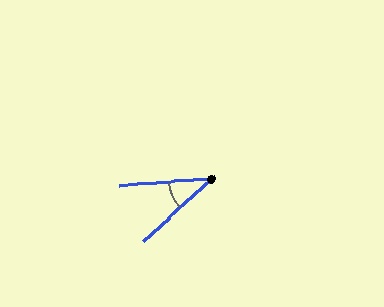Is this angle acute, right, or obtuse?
It is acute.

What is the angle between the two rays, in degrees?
Approximately 38 degrees.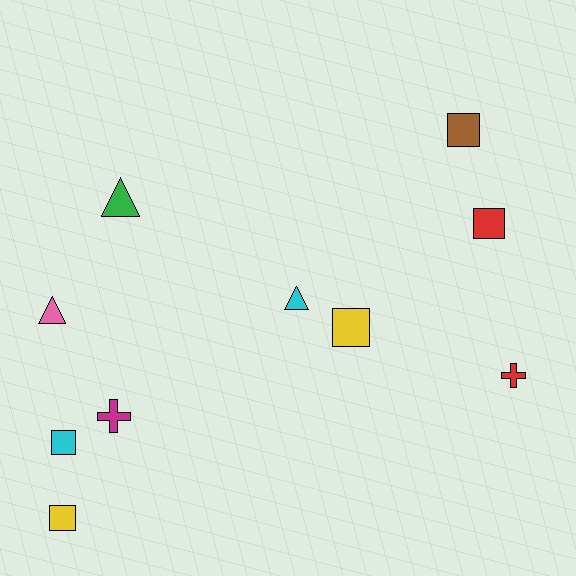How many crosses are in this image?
There are 2 crosses.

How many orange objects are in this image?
There are no orange objects.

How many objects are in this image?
There are 10 objects.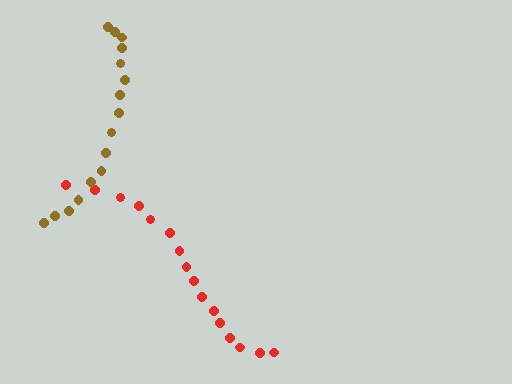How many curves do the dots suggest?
There are 2 distinct paths.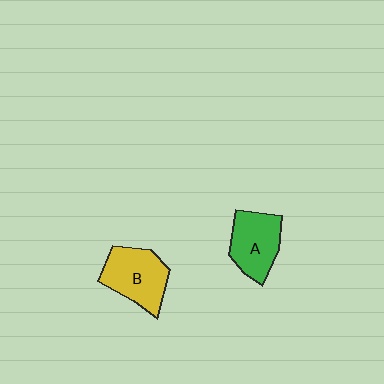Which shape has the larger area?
Shape B (yellow).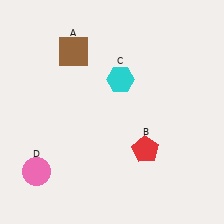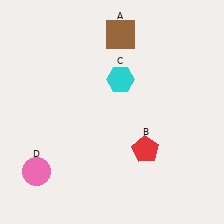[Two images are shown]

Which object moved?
The brown square (A) moved right.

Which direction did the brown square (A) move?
The brown square (A) moved right.